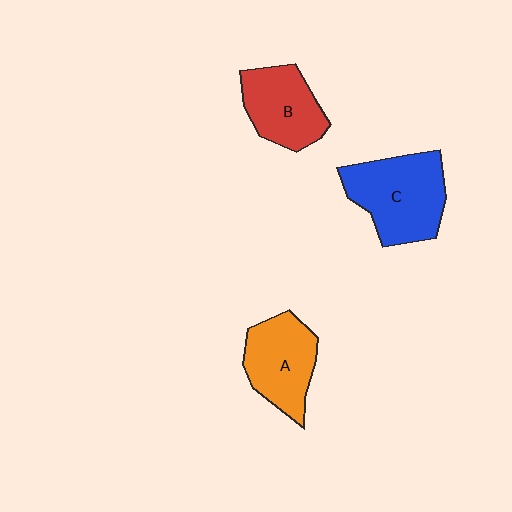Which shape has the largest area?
Shape C (blue).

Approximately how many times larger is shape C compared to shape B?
Approximately 1.3 times.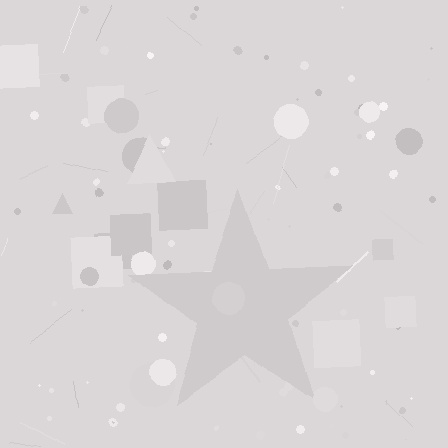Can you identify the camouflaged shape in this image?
The camouflaged shape is a star.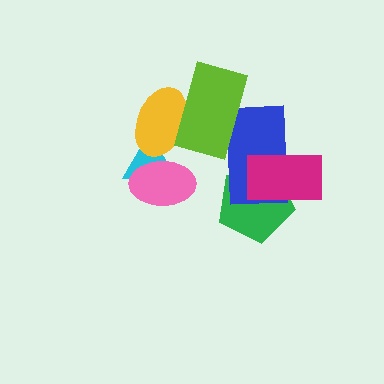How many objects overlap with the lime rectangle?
2 objects overlap with the lime rectangle.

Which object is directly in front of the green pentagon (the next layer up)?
The blue rectangle is directly in front of the green pentagon.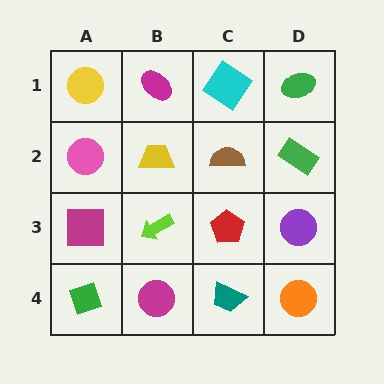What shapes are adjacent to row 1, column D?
A green rectangle (row 2, column D), a cyan diamond (row 1, column C).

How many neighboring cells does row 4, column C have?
3.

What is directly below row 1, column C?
A brown semicircle.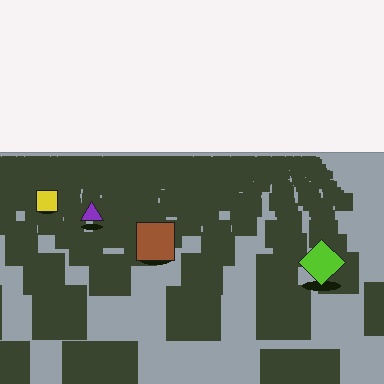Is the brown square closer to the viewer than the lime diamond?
No. The lime diamond is closer — you can tell from the texture gradient: the ground texture is coarser near it.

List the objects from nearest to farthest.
From nearest to farthest: the lime diamond, the brown square, the purple triangle, the yellow square.